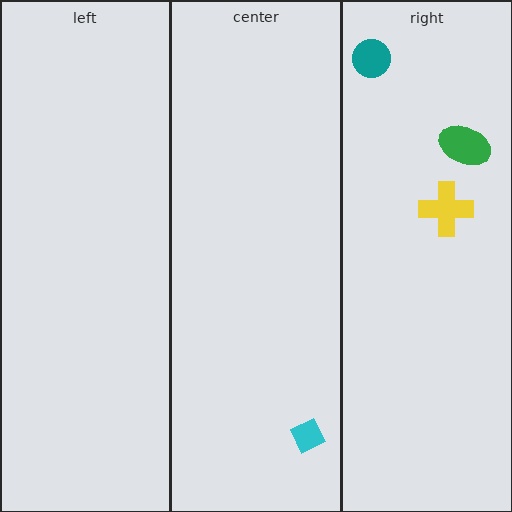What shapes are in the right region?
The green ellipse, the teal circle, the yellow cross.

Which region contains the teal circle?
The right region.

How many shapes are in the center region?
1.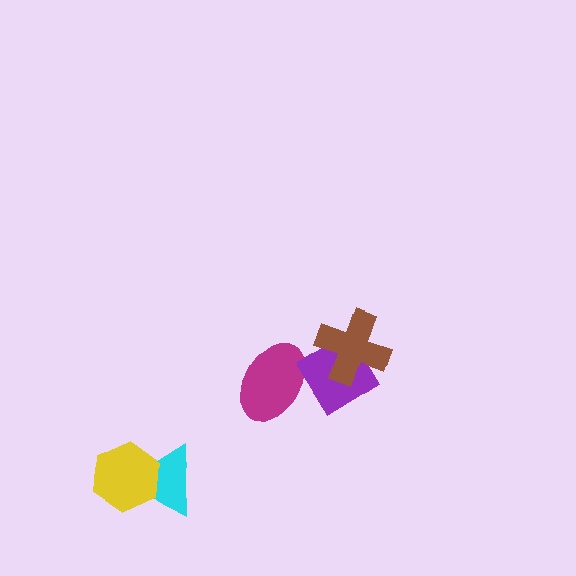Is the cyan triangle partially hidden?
Yes, it is partially covered by another shape.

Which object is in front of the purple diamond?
The brown cross is in front of the purple diamond.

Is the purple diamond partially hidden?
Yes, it is partially covered by another shape.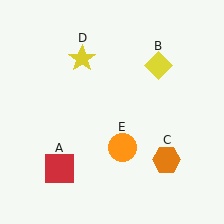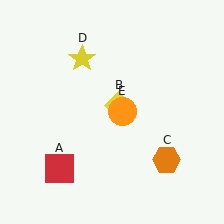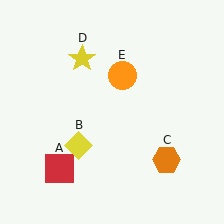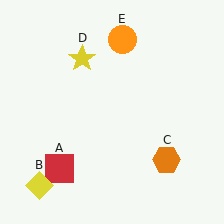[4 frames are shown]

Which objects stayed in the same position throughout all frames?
Red square (object A) and orange hexagon (object C) and yellow star (object D) remained stationary.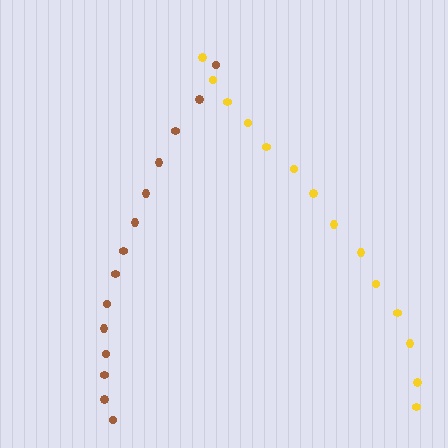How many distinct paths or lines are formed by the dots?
There are 2 distinct paths.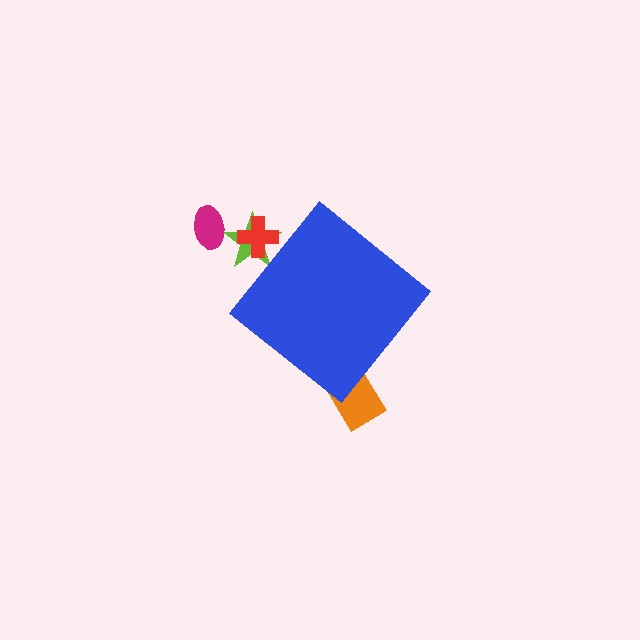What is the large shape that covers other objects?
A blue diamond.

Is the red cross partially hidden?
Yes, the red cross is partially hidden behind the blue diamond.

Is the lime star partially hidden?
Yes, the lime star is partially hidden behind the blue diamond.